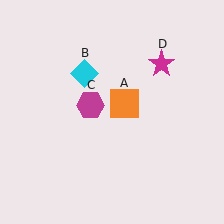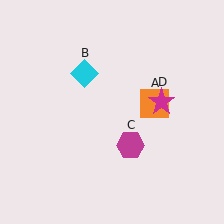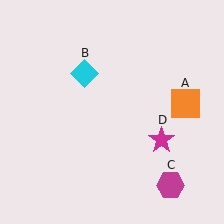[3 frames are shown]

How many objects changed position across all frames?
3 objects changed position: orange square (object A), magenta hexagon (object C), magenta star (object D).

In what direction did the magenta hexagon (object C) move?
The magenta hexagon (object C) moved down and to the right.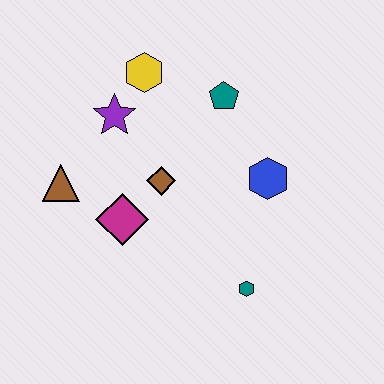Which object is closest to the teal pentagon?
The yellow hexagon is closest to the teal pentagon.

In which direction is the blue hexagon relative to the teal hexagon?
The blue hexagon is above the teal hexagon.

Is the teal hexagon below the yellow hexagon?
Yes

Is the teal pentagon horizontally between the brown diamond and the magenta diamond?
No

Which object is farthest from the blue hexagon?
The brown triangle is farthest from the blue hexagon.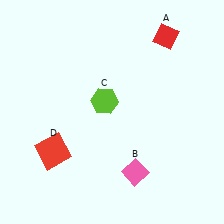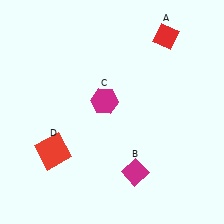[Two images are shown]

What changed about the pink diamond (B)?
In Image 1, B is pink. In Image 2, it changed to magenta.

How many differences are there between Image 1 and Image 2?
There are 2 differences between the two images.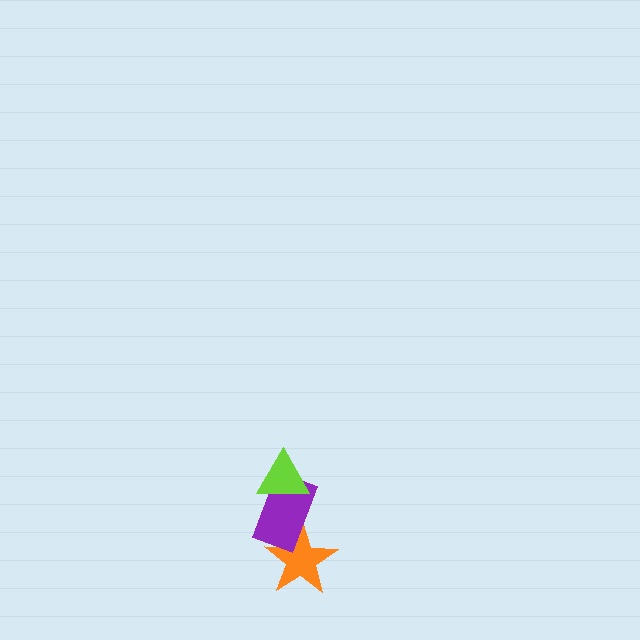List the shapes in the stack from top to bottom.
From top to bottom: the lime triangle, the purple rectangle, the orange star.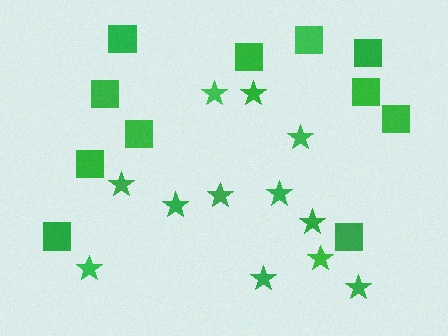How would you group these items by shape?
There are 2 groups: one group of stars (12) and one group of squares (11).